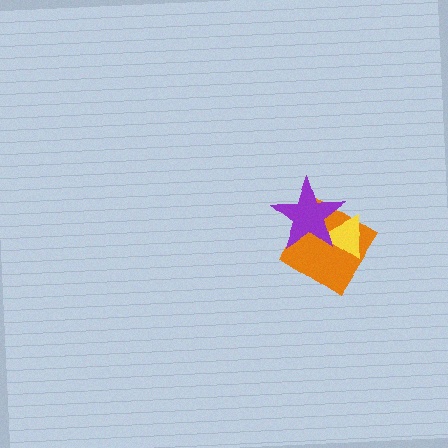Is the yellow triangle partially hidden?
Yes, it is partially covered by another shape.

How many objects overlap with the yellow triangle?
2 objects overlap with the yellow triangle.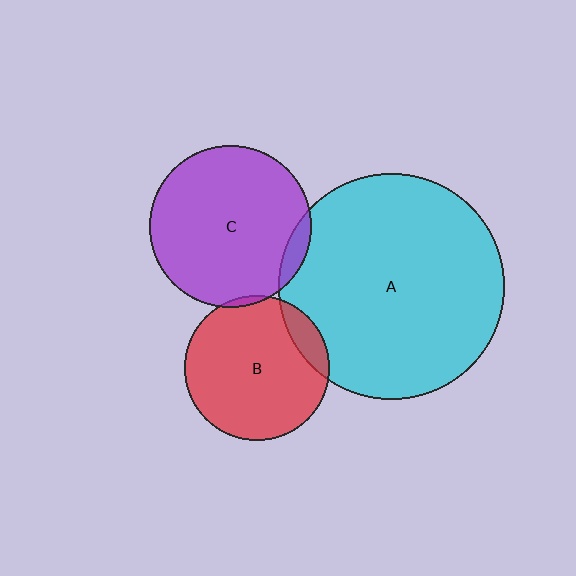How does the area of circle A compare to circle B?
Approximately 2.4 times.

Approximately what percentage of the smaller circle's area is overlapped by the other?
Approximately 10%.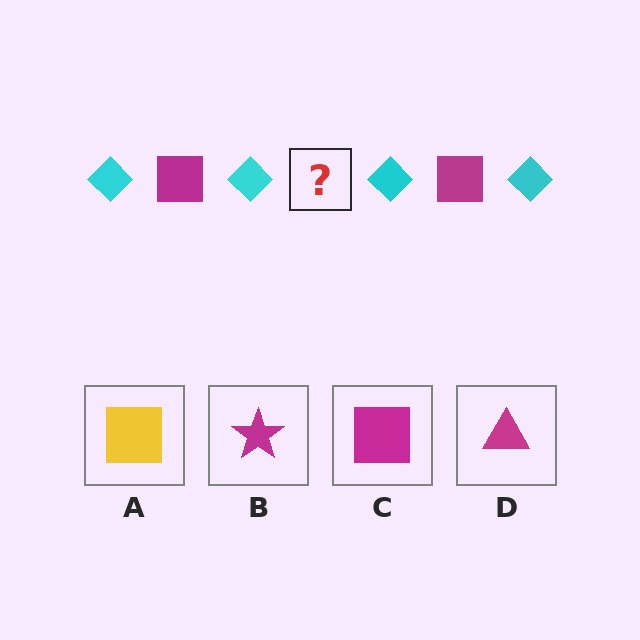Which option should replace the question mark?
Option C.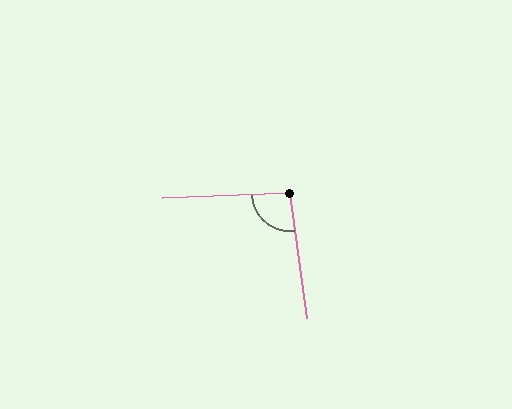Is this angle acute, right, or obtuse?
It is obtuse.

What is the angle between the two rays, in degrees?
Approximately 95 degrees.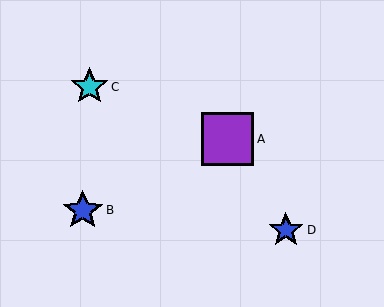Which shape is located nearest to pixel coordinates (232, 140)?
The purple square (labeled A) at (227, 139) is nearest to that location.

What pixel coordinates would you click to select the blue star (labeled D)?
Click at (286, 230) to select the blue star D.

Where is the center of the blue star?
The center of the blue star is at (83, 210).